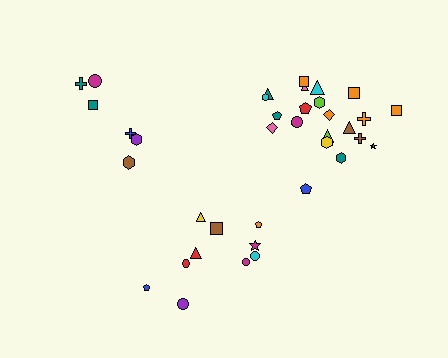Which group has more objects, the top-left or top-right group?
The top-right group.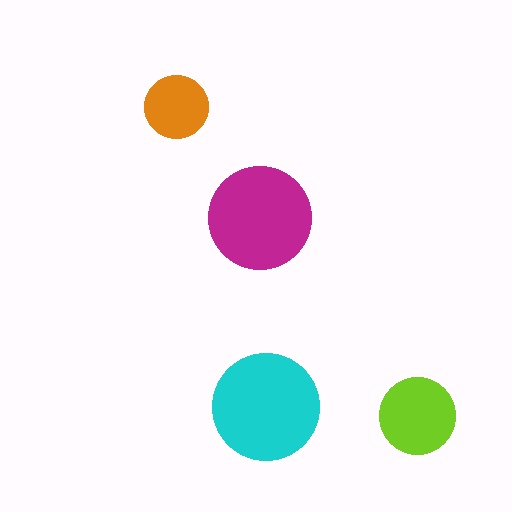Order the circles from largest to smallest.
the cyan one, the magenta one, the lime one, the orange one.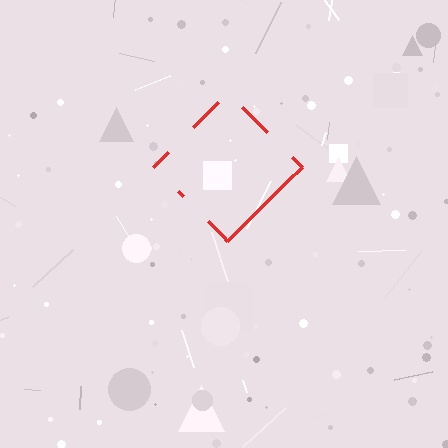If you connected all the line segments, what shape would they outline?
They would outline a diamond.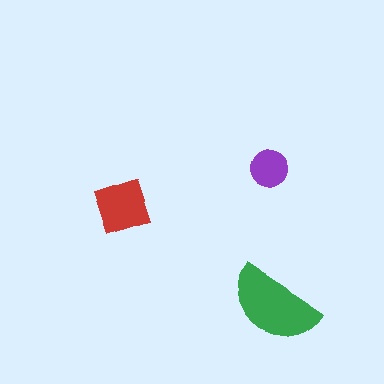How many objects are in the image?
There are 3 objects in the image.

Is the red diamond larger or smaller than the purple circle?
Larger.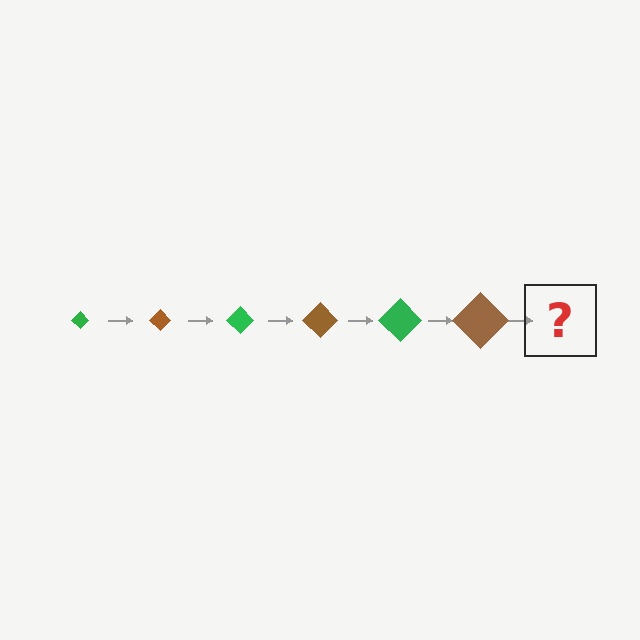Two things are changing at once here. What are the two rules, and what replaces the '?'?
The two rules are that the diamond grows larger each step and the color cycles through green and brown. The '?' should be a green diamond, larger than the previous one.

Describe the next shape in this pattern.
It should be a green diamond, larger than the previous one.